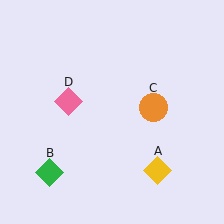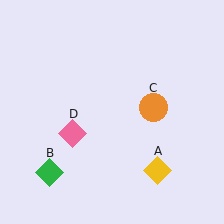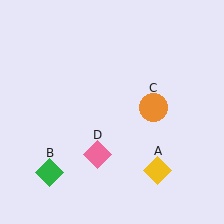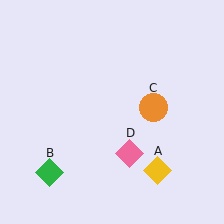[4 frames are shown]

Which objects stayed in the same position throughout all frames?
Yellow diamond (object A) and green diamond (object B) and orange circle (object C) remained stationary.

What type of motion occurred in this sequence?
The pink diamond (object D) rotated counterclockwise around the center of the scene.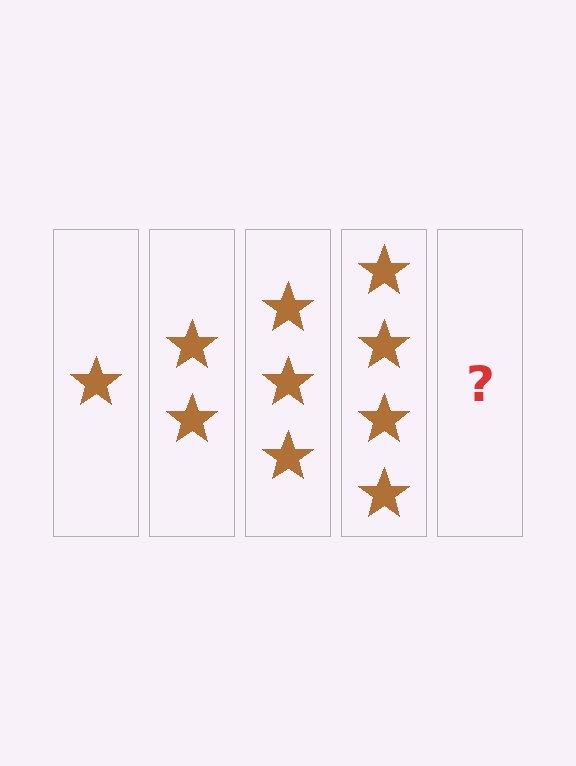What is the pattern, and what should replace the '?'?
The pattern is that each step adds one more star. The '?' should be 5 stars.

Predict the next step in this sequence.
The next step is 5 stars.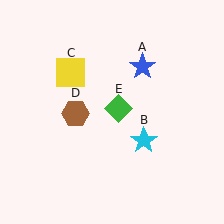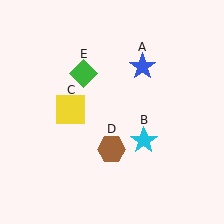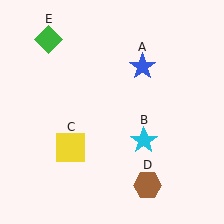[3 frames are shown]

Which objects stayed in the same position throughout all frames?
Blue star (object A) and cyan star (object B) remained stationary.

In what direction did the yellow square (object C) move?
The yellow square (object C) moved down.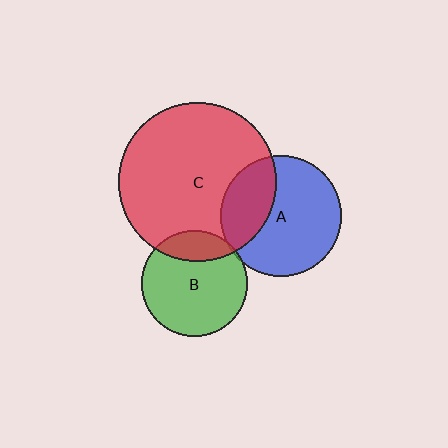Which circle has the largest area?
Circle C (red).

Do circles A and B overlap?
Yes.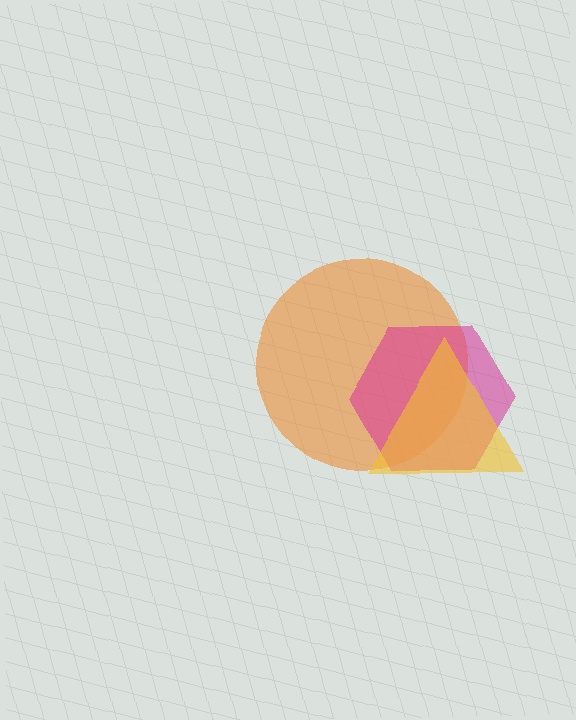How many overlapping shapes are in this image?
There are 3 overlapping shapes in the image.